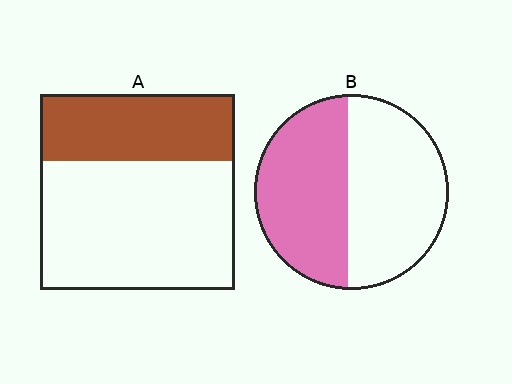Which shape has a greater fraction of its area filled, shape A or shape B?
Shape B.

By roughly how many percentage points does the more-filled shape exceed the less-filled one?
By roughly 15 percentage points (B over A).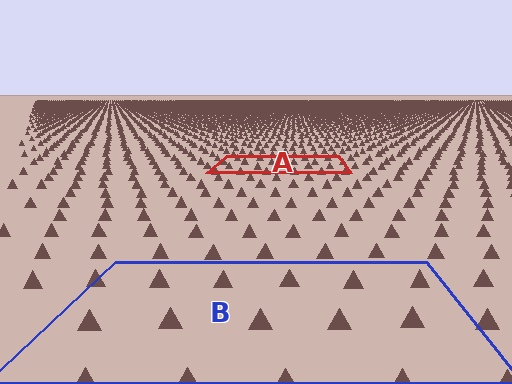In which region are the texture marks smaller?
The texture marks are smaller in region A, because it is farther away.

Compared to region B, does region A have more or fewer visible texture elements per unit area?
Region A has more texture elements per unit area — they are packed more densely because it is farther away.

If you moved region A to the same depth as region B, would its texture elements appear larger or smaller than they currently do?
They would appear larger. At a closer depth, the same texture elements are projected at a bigger on-screen size.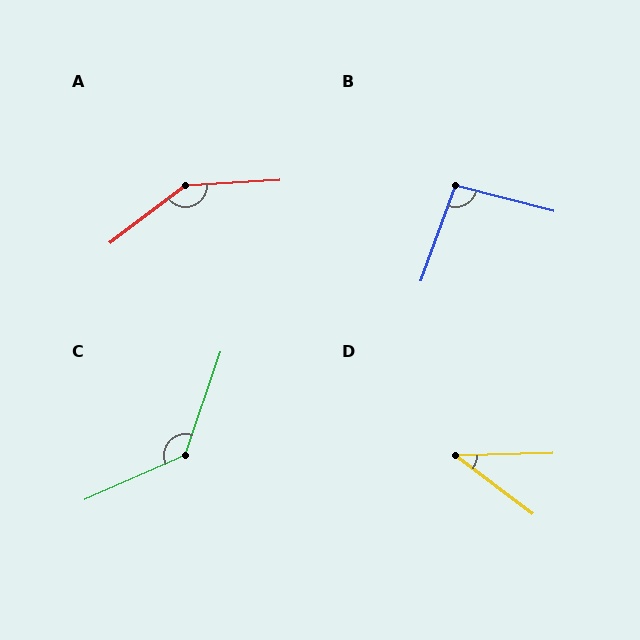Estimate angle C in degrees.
Approximately 133 degrees.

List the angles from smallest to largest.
D (38°), B (95°), C (133°), A (146°).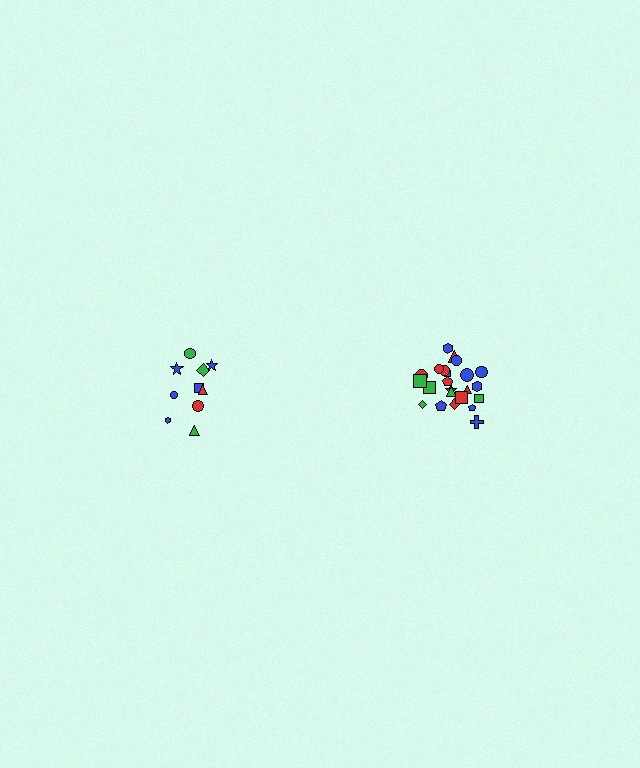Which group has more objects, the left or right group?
The right group.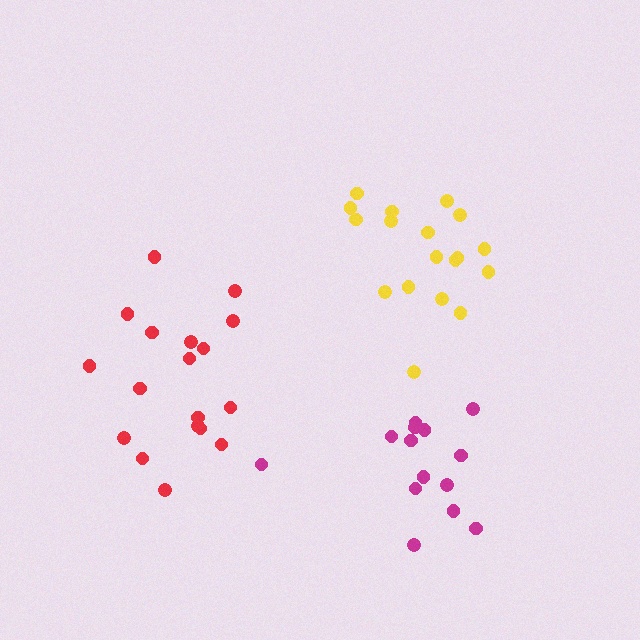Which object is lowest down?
The magenta cluster is bottommost.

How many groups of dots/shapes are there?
There are 3 groups.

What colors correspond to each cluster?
The clusters are colored: yellow, red, magenta.